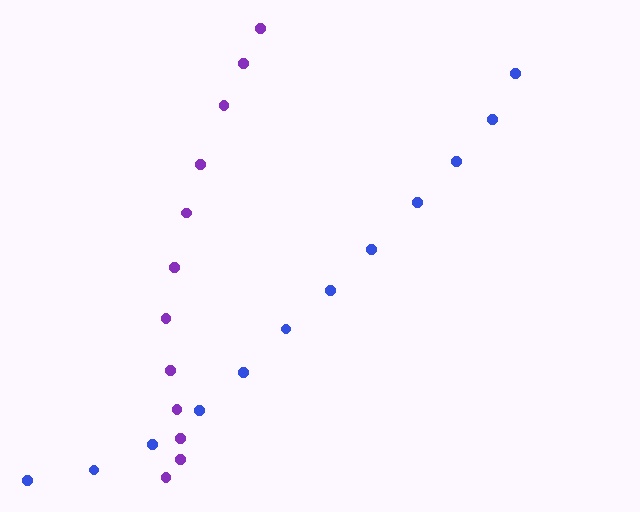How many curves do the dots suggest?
There are 2 distinct paths.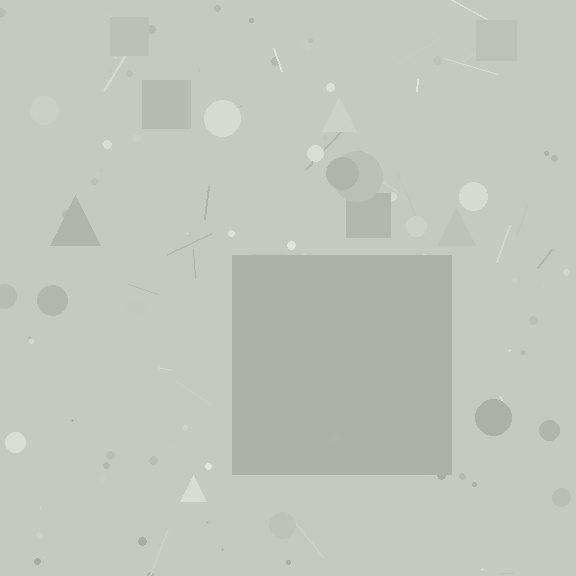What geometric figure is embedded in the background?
A square is embedded in the background.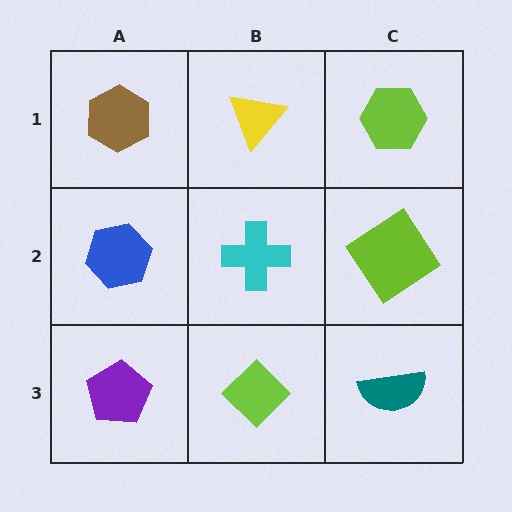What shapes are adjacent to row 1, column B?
A cyan cross (row 2, column B), a brown hexagon (row 1, column A), a lime hexagon (row 1, column C).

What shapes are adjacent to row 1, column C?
A lime diamond (row 2, column C), a yellow triangle (row 1, column B).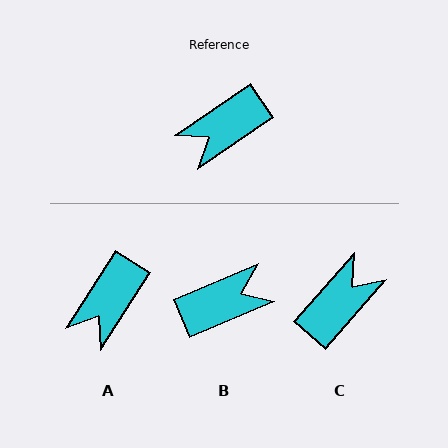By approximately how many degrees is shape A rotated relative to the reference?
Approximately 23 degrees counter-clockwise.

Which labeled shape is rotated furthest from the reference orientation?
B, about 168 degrees away.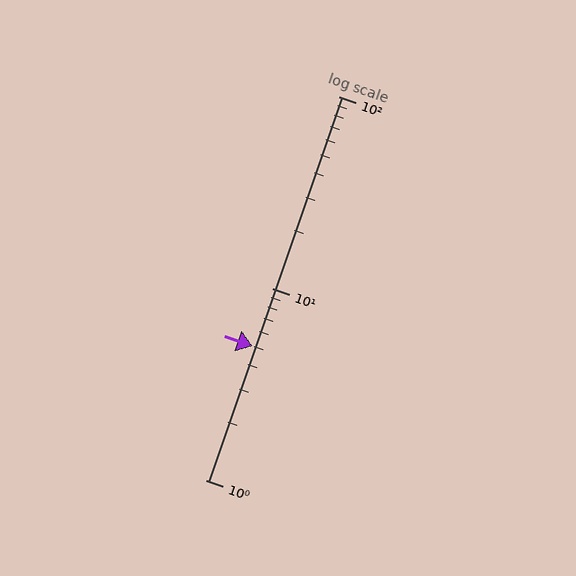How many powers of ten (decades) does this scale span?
The scale spans 2 decades, from 1 to 100.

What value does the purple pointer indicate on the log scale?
The pointer indicates approximately 5.